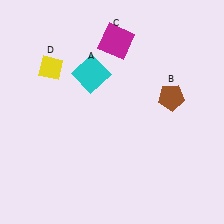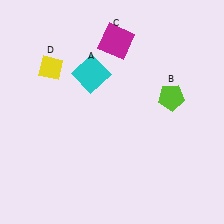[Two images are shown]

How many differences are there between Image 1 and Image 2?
There is 1 difference between the two images.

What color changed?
The pentagon (B) changed from brown in Image 1 to lime in Image 2.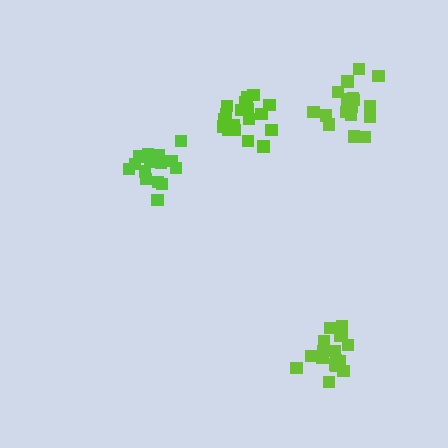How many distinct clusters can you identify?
There are 4 distinct clusters.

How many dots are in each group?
Group 1: 17 dots, Group 2: 18 dots, Group 3: 20 dots, Group 4: 17 dots (72 total).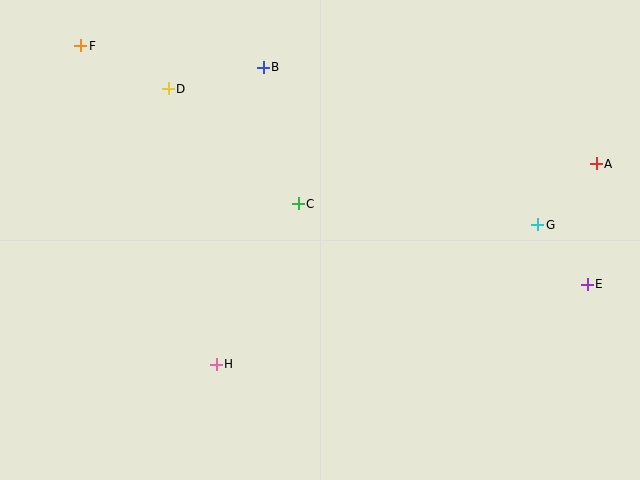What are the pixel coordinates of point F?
Point F is at (81, 46).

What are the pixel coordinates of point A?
Point A is at (596, 164).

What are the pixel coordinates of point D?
Point D is at (168, 89).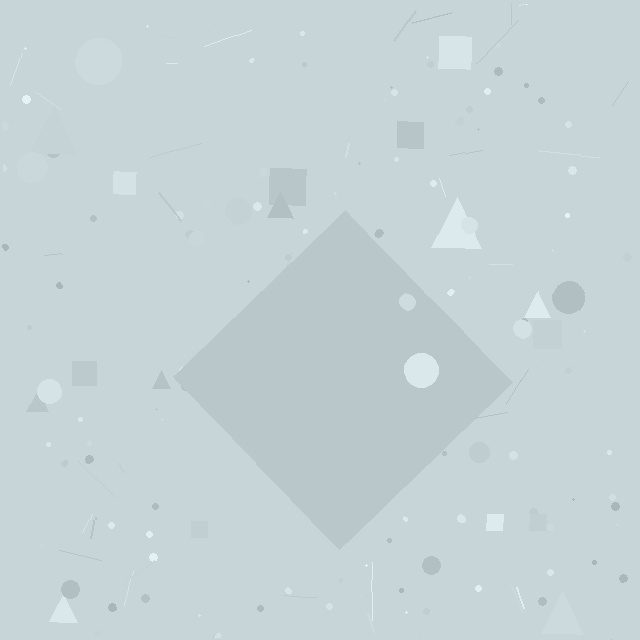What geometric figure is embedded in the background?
A diamond is embedded in the background.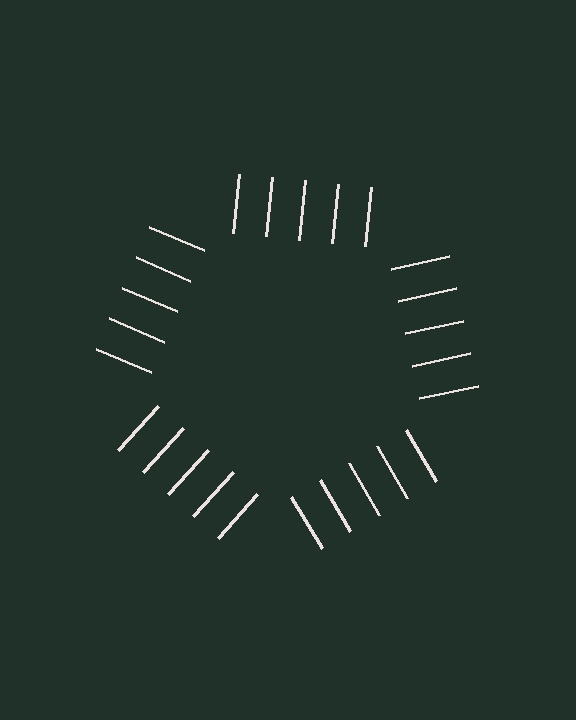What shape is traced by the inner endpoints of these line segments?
An illusory pentagon — the line segments terminate on its edges but no continuous stroke is drawn.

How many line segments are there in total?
25 — 5 along each of the 5 edges.